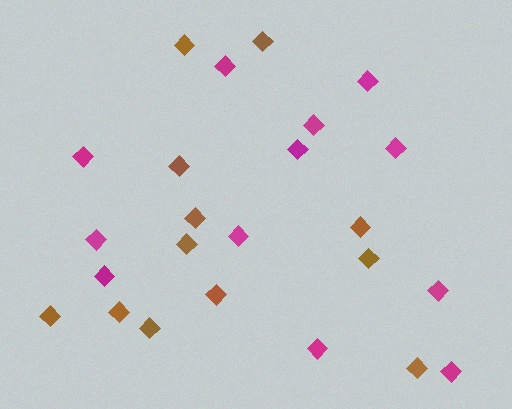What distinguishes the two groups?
There are 2 groups: one group of brown diamonds (12) and one group of magenta diamonds (12).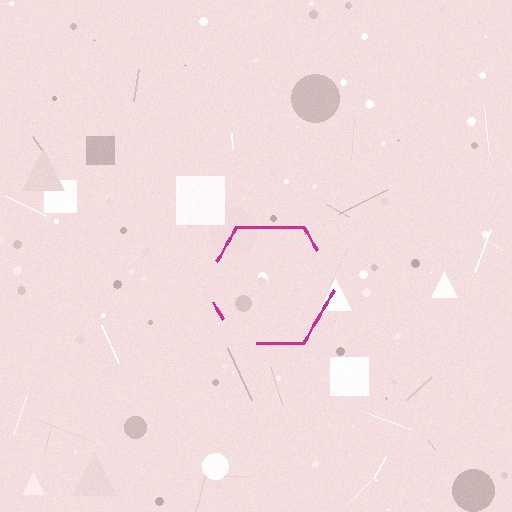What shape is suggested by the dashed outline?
The dashed outline suggests a hexagon.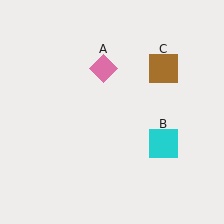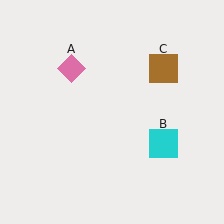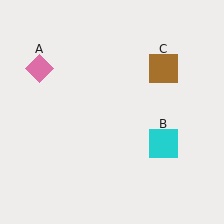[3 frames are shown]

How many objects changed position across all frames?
1 object changed position: pink diamond (object A).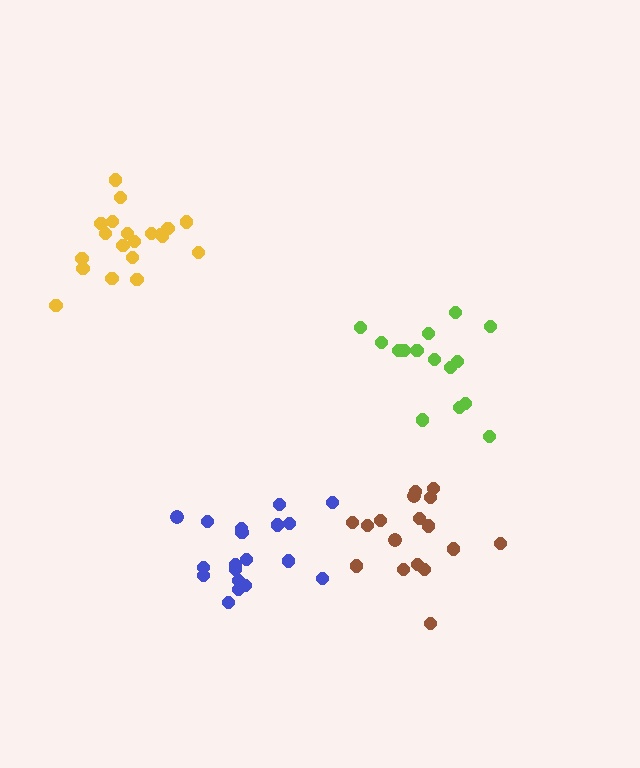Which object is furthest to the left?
The yellow cluster is leftmost.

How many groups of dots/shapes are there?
There are 4 groups.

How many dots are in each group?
Group 1: 20 dots, Group 2: 15 dots, Group 3: 17 dots, Group 4: 20 dots (72 total).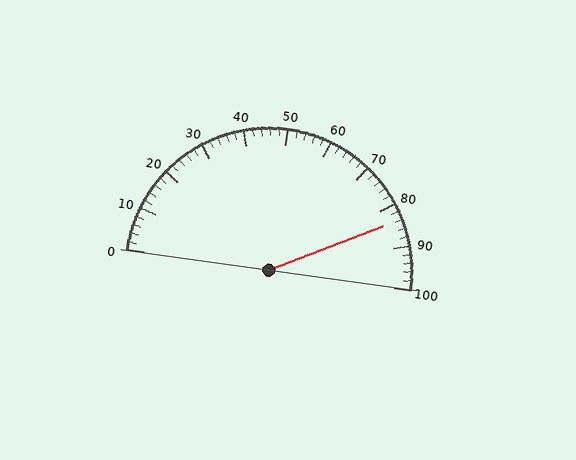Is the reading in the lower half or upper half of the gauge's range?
The reading is in the upper half of the range (0 to 100).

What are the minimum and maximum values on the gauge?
The gauge ranges from 0 to 100.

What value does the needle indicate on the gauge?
The needle indicates approximately 84.